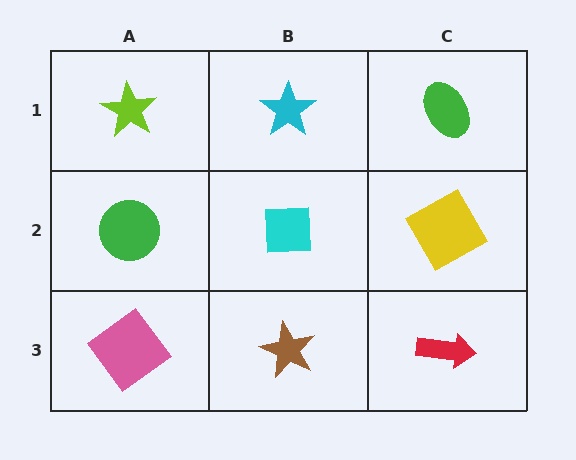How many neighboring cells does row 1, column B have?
3.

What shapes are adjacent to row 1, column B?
A cyan square (row 2, column B), a lime star (row 1, column A), a green ellipse (row 1, column C).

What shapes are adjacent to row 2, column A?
A lime star (row 1, column A), a pink diamond (row 3, column A), a cyan square (row 2, column B).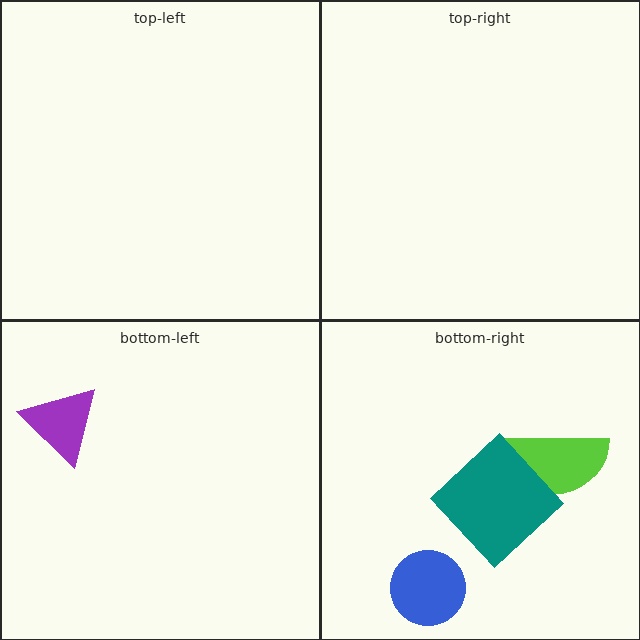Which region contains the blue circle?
The bottom-right region.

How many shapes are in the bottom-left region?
1.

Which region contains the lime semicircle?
The bottom-right region.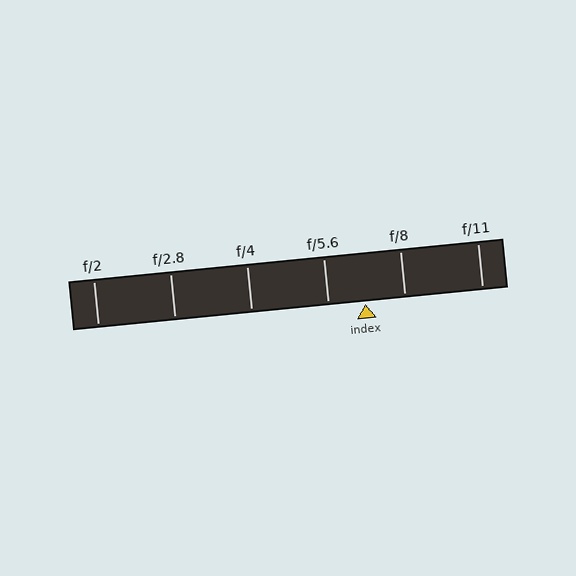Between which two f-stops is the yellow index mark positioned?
The index mark is between f/5.6 and f/8.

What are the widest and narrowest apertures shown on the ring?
The widest aperture shown is f/2 and the narrowest is f/11.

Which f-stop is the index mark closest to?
The index mark is closest to f/5.6.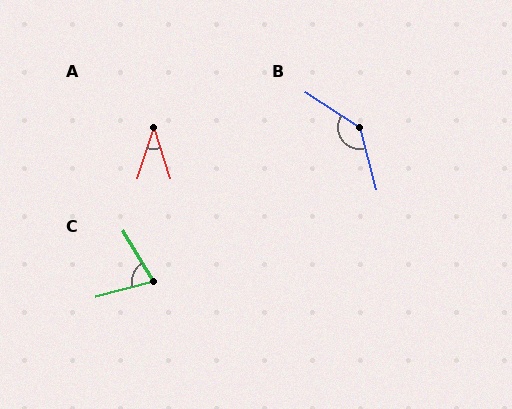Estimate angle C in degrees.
Approximately 73 degrees.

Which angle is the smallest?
A, at approximately 36 degrees.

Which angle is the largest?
B, at approximately 138 degrees.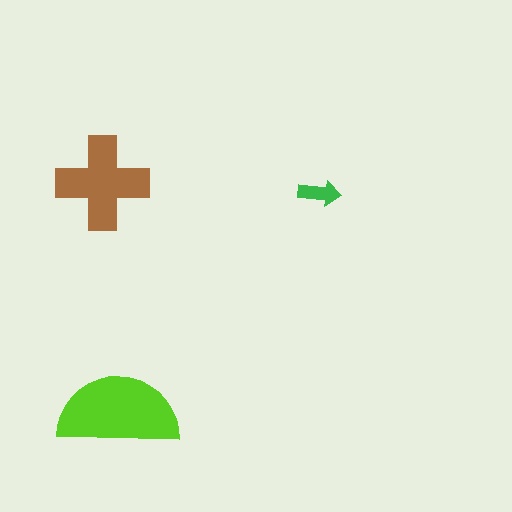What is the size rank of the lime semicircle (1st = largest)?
1st.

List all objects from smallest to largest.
The green arrow, the brown cross, the lime semicircle.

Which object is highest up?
The brown cross is topmost.